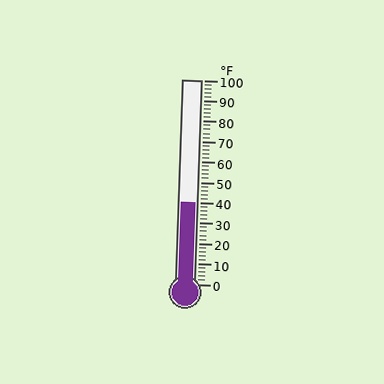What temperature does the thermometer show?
The thermometer shows approximately 40°F.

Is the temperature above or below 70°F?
The temperature is below 70°F.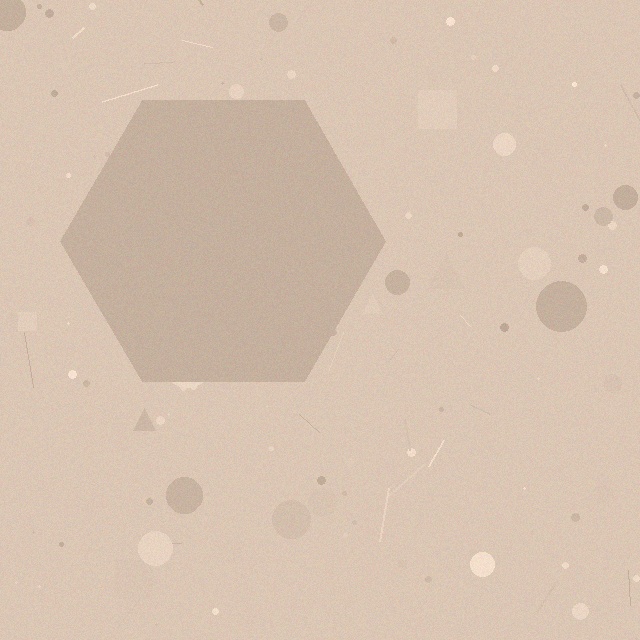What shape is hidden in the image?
A hexagon is hidden in the image.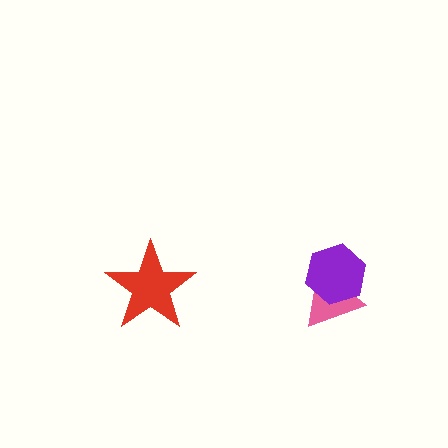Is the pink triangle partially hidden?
Yes, it is partially covered by another shape.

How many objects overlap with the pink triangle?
1 object overlaps with the pink triangle.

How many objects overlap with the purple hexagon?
1 object overlaps with the purple hexagon.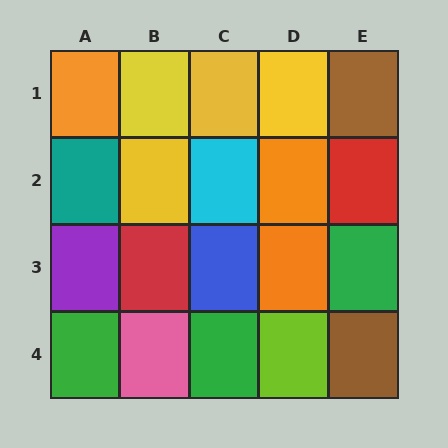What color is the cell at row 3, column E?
Green.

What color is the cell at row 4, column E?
Brown.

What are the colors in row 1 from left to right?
Orange, yellow, yellow, yellow, brown.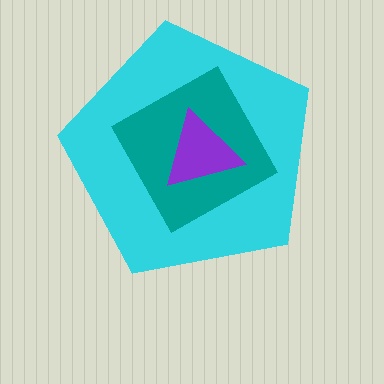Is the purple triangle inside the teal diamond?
Yes.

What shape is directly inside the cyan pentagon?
The teal diamond.